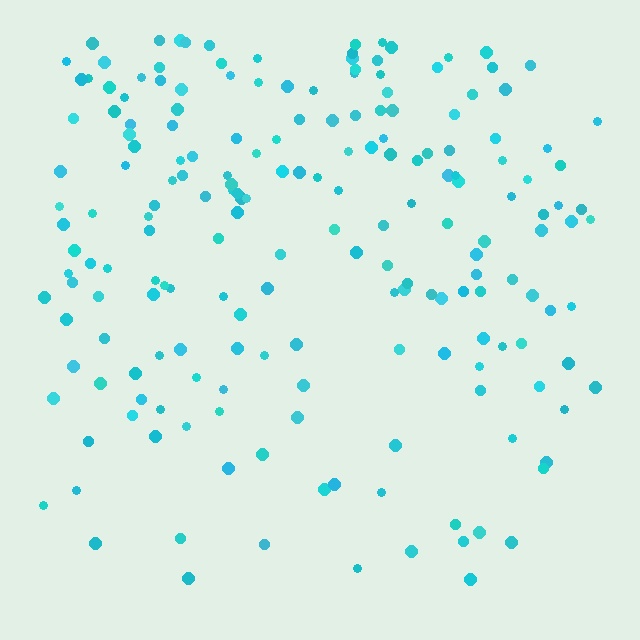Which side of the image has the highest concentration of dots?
The top.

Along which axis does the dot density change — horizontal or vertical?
Vertical.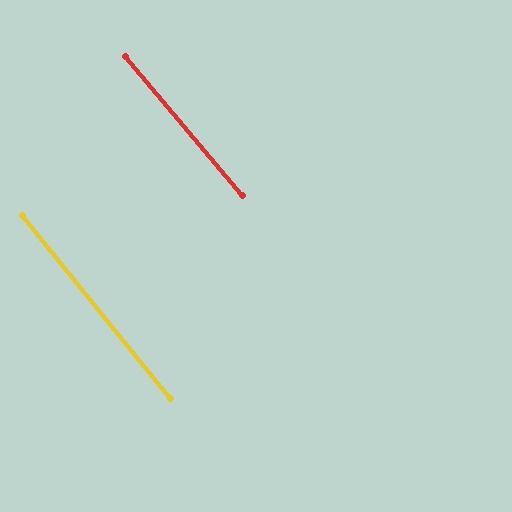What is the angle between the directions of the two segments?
Approximately 1 degree.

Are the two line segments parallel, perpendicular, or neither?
Parallel — their directions differ by only 1.3°.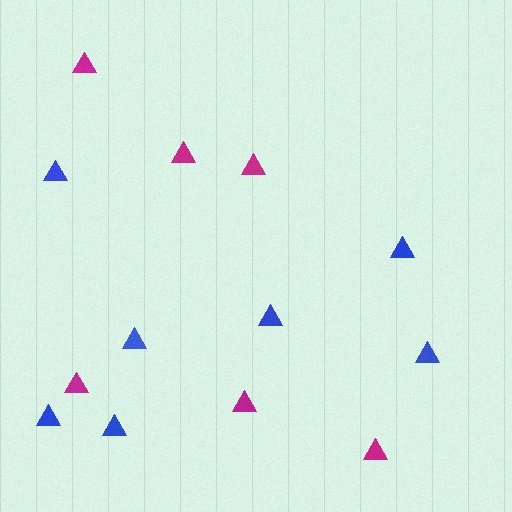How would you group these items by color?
There are 2 groups: one group of blue triangles (7) and one group of magenta triangles (6).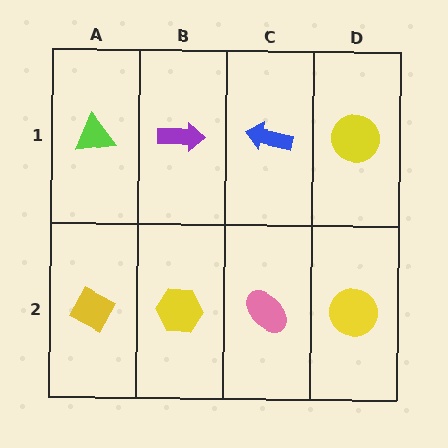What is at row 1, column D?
A yellow circle.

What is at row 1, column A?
A lime triangle.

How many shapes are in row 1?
4 shapes.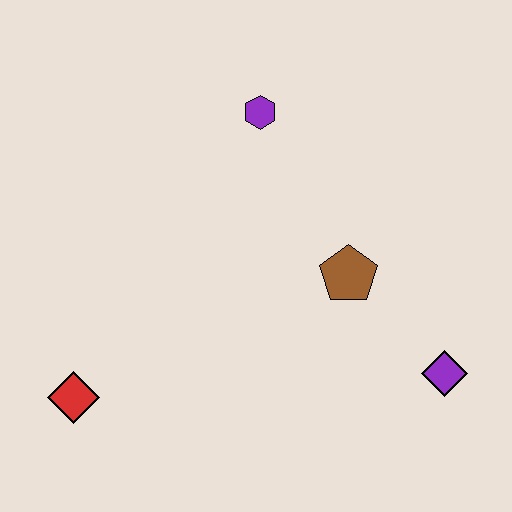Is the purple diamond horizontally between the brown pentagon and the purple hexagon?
No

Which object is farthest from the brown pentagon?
The red diamond is farthest from the brown pentagon.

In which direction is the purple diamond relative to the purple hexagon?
The purple diamond is below the purple hexagon.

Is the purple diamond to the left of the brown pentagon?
No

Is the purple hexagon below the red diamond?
No